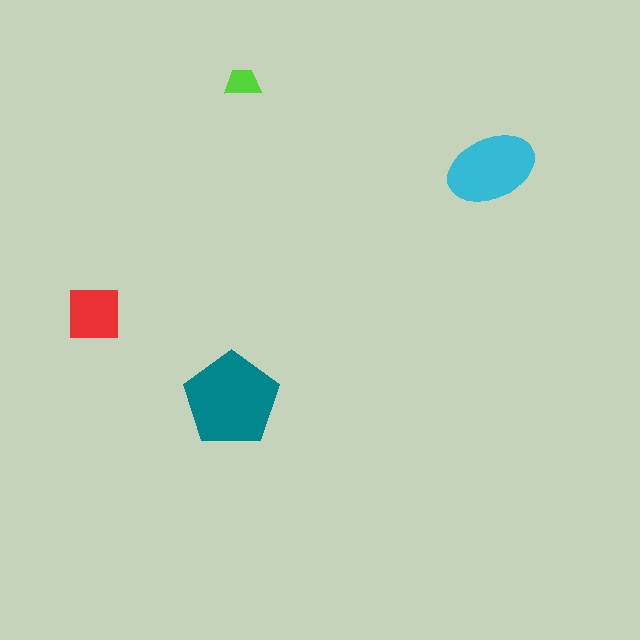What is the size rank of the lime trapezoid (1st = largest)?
4th.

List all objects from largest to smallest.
The teal pentagon, the cyan ellipse, the red square, the lime trapezoid.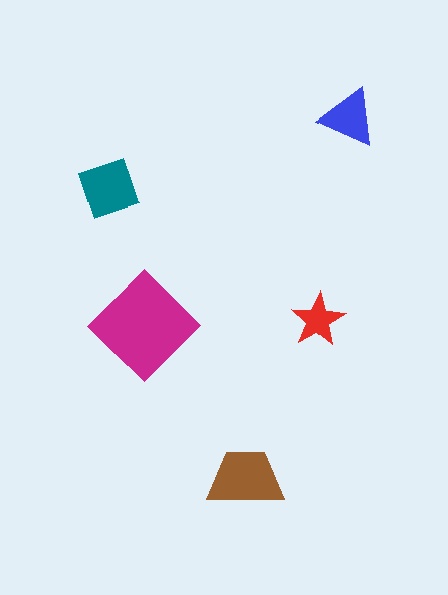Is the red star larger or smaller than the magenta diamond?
Smaller.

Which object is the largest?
The magenta diamond.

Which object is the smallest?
The red star.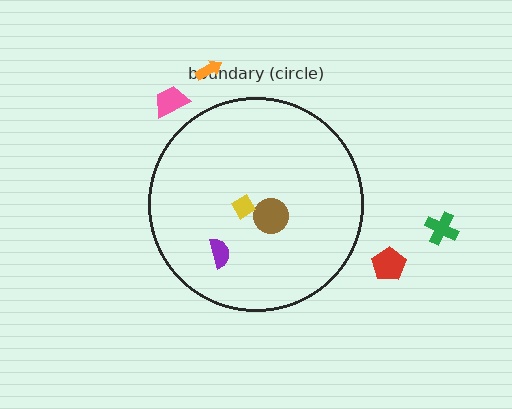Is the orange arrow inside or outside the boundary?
Outside.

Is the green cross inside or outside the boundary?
Outside.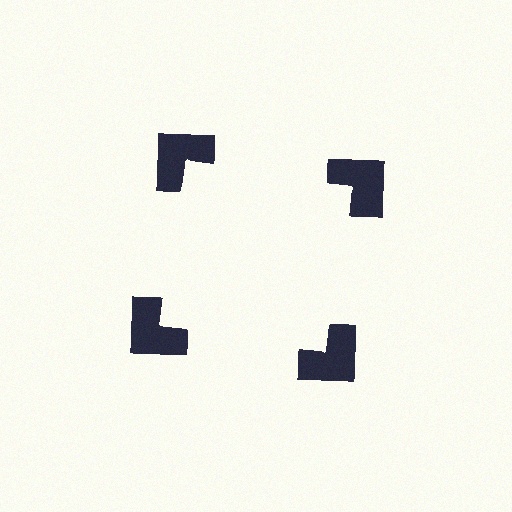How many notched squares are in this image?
There are 4 — one at each vertex of the illusory square.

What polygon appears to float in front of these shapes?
An illusory square — its edges are inferred from the aligned wedge cuts in the notched squares, not physically drawn.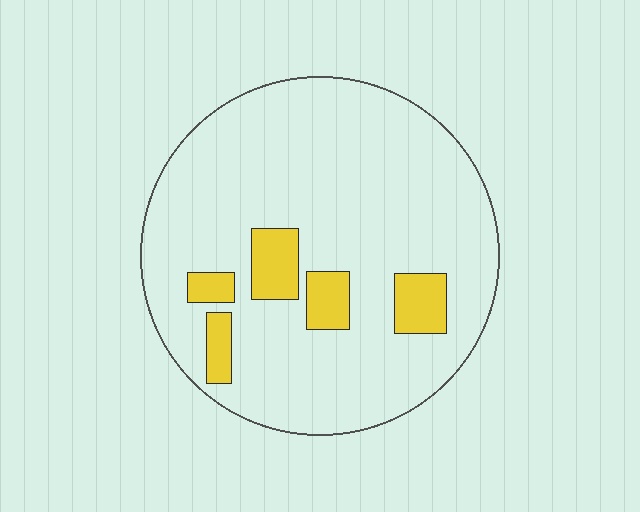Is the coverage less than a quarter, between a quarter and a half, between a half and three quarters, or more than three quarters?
Less than a quarter.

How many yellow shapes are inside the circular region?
5.